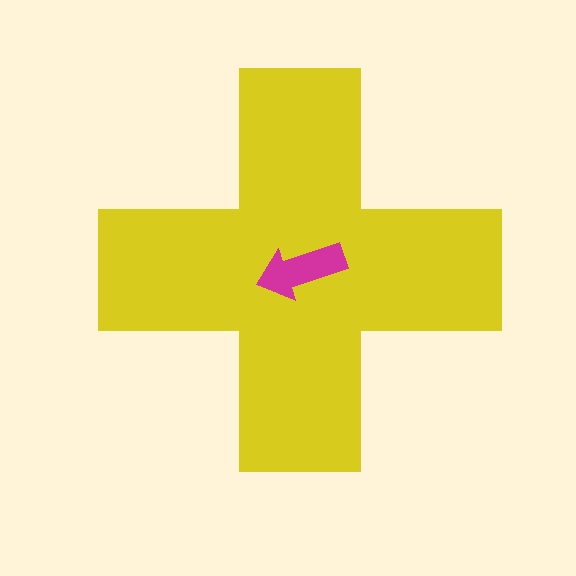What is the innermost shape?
The magenta arrow.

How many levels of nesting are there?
2.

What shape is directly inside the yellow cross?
The magenta arrow.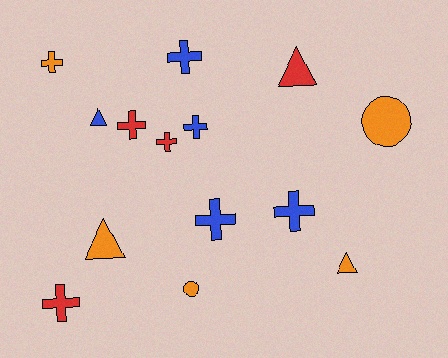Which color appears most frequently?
Blue, with 5 objects.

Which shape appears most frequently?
Cross, with 8 objects.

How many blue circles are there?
There are no blue circles.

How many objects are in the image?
There are 14 objects.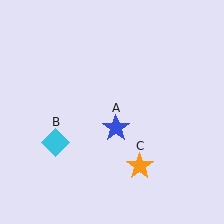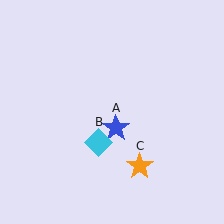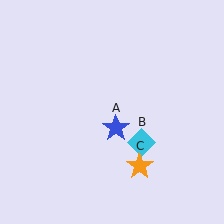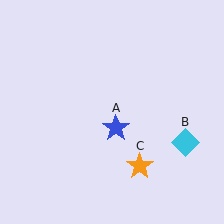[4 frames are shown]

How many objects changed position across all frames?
1 object changed position: cyan diamond (object B).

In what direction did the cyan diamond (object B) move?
The cyan diamond (object B) moved right.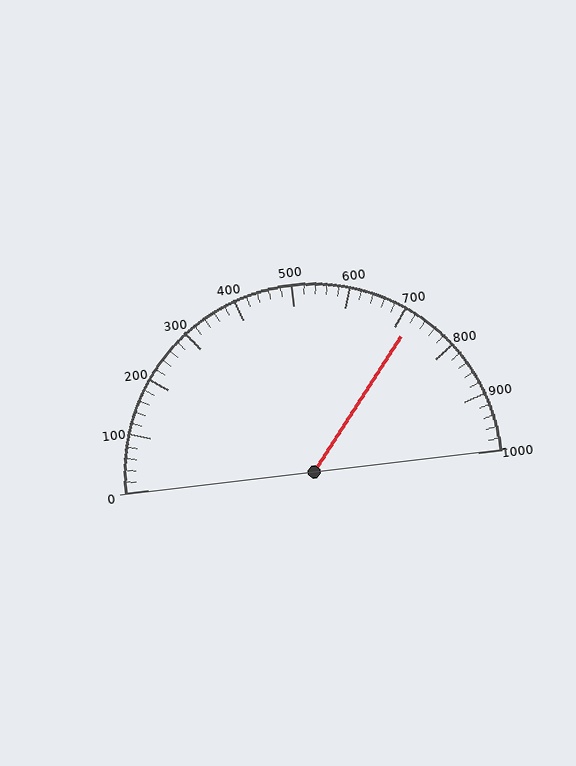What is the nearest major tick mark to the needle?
The nearest major tick mark is 700.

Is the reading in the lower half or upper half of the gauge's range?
The reading is in the upper half of the range (0 to 1000).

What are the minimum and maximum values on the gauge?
The gauge ranges from 0 to 1000.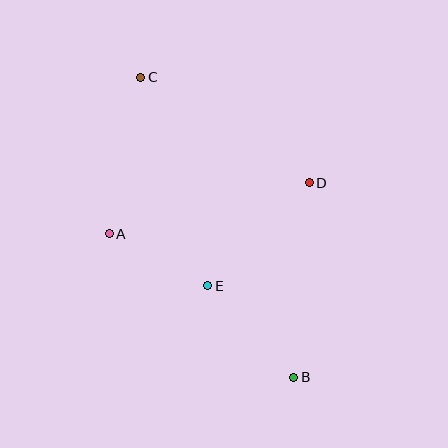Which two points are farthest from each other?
Points B and C are farthest from each other.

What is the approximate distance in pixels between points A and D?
The distance between A and D is approximately 206 pixels.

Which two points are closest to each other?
Points A and E are closest to each other.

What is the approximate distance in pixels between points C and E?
The distance between C and E is approximately 219 pixels.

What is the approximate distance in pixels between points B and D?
The distance between B and D is approximately 195 pixels.